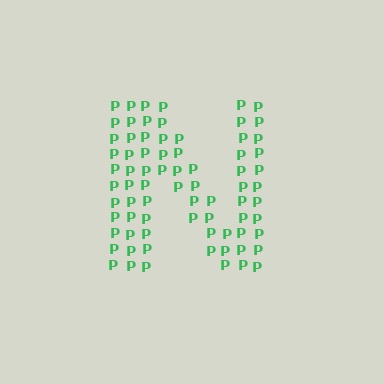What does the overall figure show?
The overall figure shows the letter N.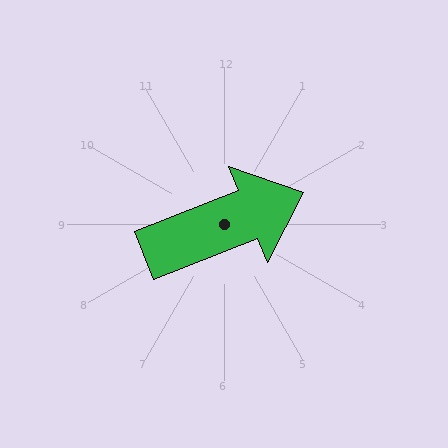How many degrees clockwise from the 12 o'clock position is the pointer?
Approximately 68 degrees.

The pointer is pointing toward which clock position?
Roughly 2 o'clock.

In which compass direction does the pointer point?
East.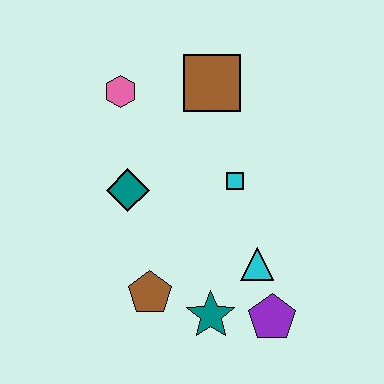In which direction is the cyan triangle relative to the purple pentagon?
The cyan triangle is above the purple pentagon.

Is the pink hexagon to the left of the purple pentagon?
Yes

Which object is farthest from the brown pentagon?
The brown square is farthest from the brown pentagon.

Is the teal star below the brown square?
Yes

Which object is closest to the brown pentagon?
The teal star is closest to the brown pentagon.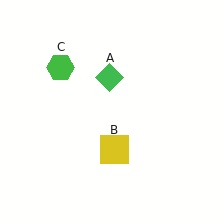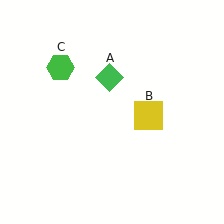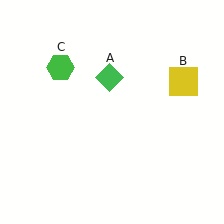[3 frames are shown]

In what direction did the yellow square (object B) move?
The yellow square (object B) moved up and to the right.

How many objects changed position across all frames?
1 object changed position: yellow square (object B).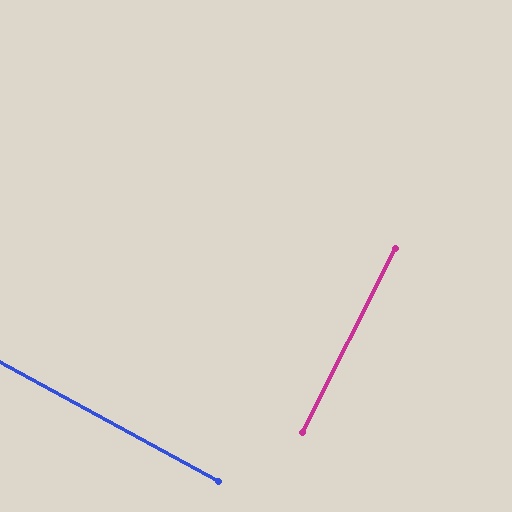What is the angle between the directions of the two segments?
Approximately 88 degrees.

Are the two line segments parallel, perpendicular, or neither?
Perpendicular — they meet at approximately 88°.